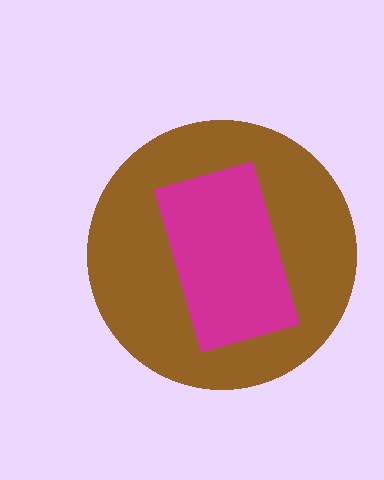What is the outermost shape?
The brown circle.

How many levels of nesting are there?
2.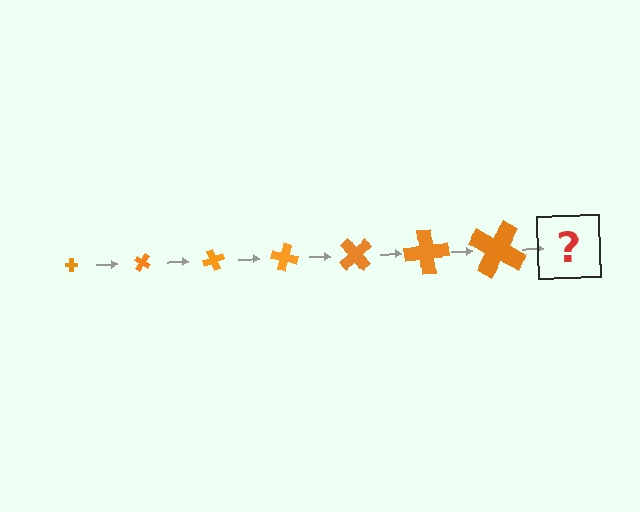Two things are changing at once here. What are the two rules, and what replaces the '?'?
The two rules are that the cross grows larger each step and it rotates 35 degrees each step. The '?' should be a cross, larger than the previous one and rotated 245 degrees from the start.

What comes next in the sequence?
The next element should be a cross, larger than the previous one and rotated 245 degrees from the start.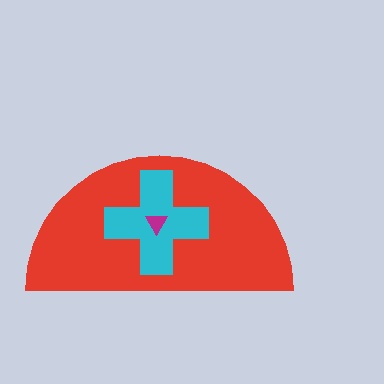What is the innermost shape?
The magenta triangle.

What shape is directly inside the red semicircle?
The cyan cross.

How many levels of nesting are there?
3.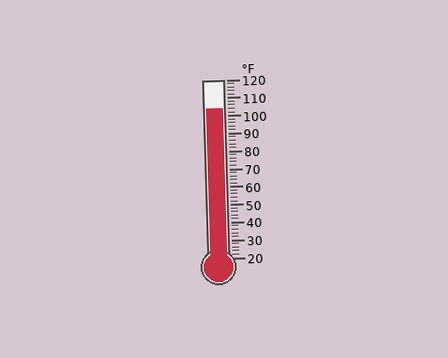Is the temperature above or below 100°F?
The temperature is above 100°F.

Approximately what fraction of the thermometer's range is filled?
The thermometer is filled to approximately 85% of its range.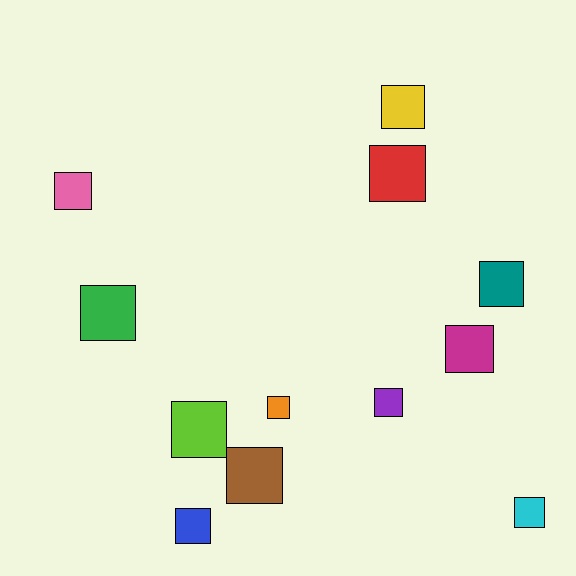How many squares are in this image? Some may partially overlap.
There are 12 squares.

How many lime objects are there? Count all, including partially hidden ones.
There is 1 lime object.